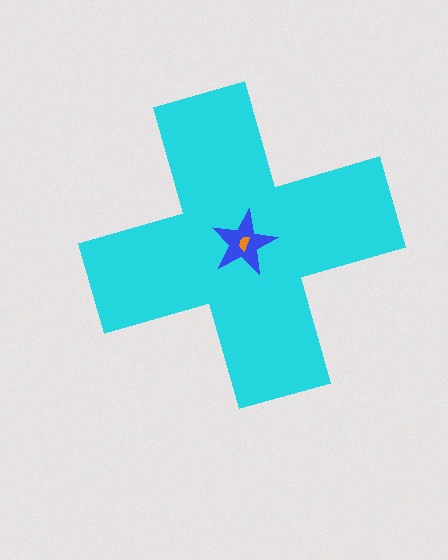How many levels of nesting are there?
3.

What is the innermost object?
The orange semicircle.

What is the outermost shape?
The cyan cross.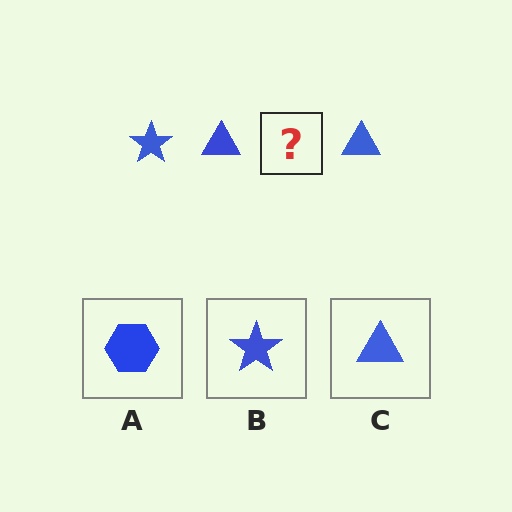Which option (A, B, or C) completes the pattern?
B.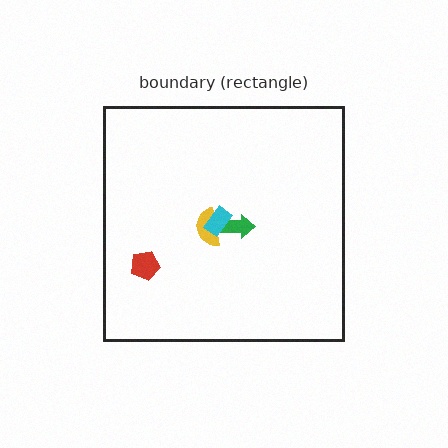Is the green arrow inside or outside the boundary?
Inside.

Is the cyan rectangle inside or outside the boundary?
Inside.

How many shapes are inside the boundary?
4 inside, 0 outside.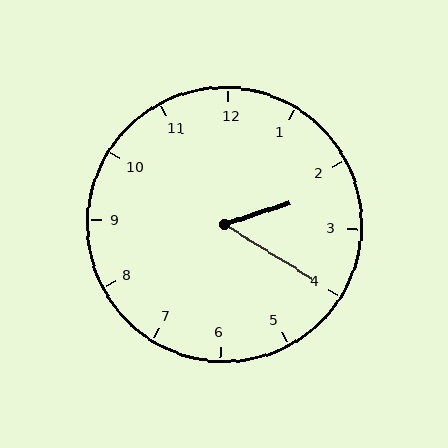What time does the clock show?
2:20.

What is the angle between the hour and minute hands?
Approximately 50 degrees.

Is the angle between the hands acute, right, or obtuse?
It is acute.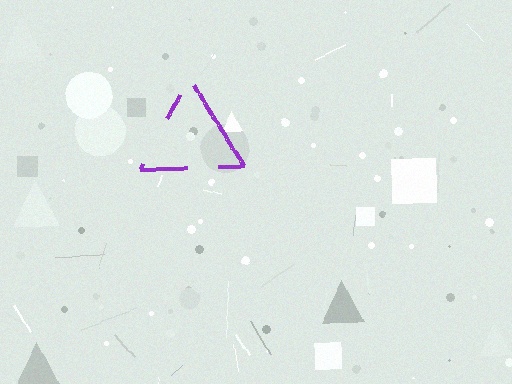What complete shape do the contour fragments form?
The contour fragments form a triangle.